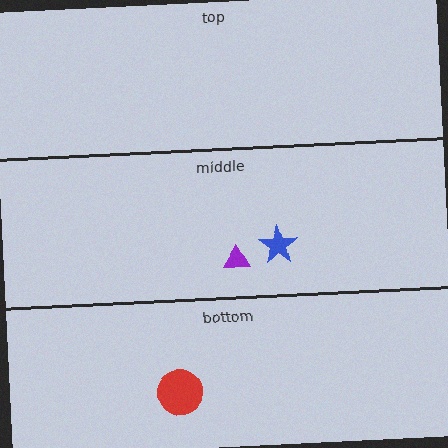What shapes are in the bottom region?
The red circle.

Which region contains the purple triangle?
The middle region.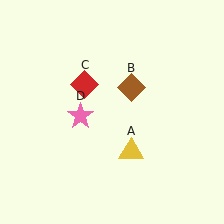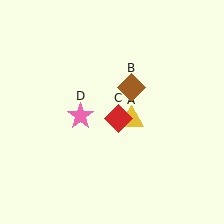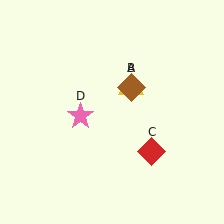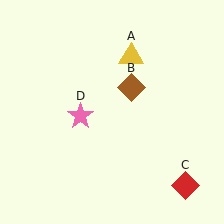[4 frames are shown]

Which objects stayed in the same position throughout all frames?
Brown diamond (object B) and pink star (object D) remained stationary.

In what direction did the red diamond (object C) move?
The red diamond (object C) moved down and to the right.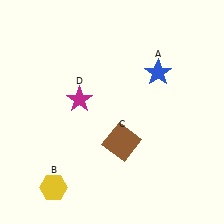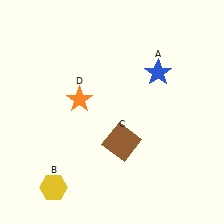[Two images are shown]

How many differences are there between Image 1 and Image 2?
There is 1 difference between the two images.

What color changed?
The star (D) changed from magenta in Image 1 to orange in Image 2.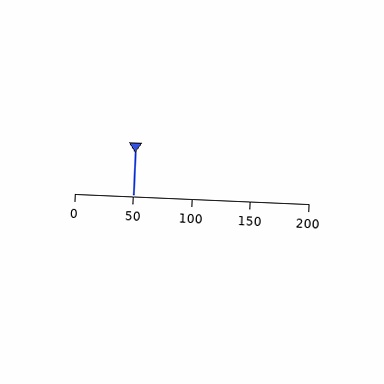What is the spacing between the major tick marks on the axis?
The major ticks are spaced 50 apart.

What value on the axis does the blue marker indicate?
The marker indicates approximately 50.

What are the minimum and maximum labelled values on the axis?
The axis runs from 0 to 200.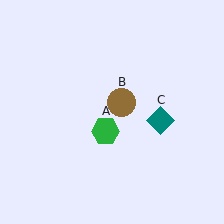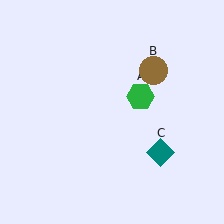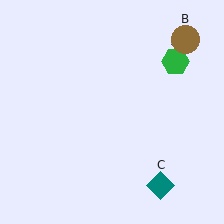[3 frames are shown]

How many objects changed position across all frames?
3 objects changed position: green hexagon (object A), brown circle (object B), teal diamond (object C).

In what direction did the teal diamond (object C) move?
The teal diamond (object C) moved down.